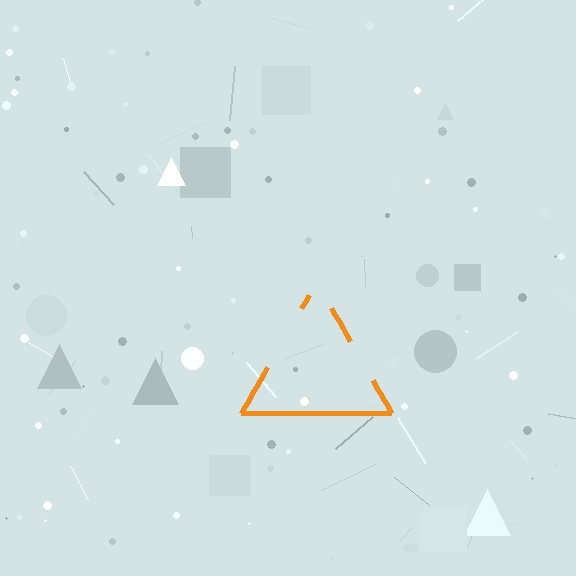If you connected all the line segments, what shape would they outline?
They would outline a triangle.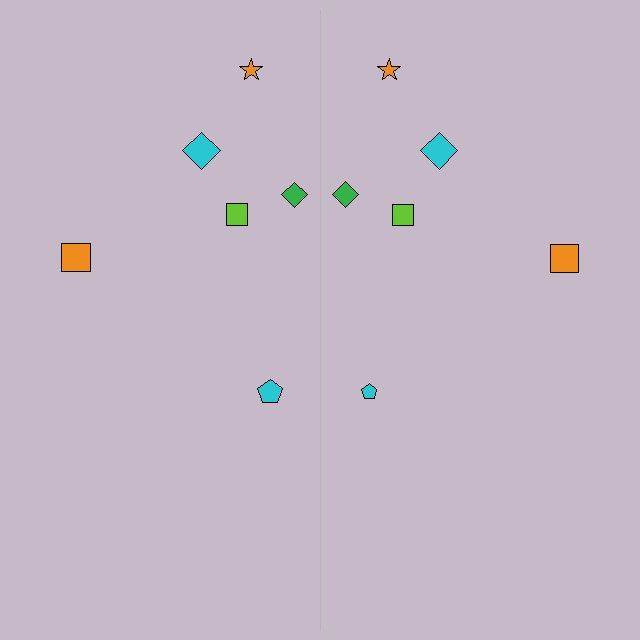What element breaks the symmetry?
The cyan pentagon on the right side has a different size than its mirror counterpart.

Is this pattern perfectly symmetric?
No, the pattern is not perfectly symmetric. The cyan pentagon on the right side has a different size than its mirror counterpart.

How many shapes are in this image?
There are 12 shapes in this image.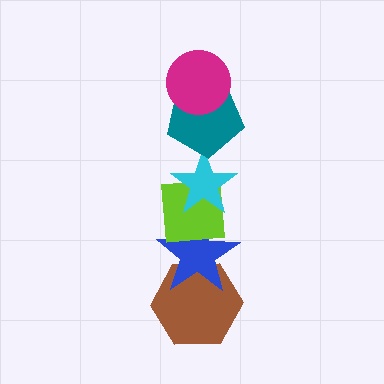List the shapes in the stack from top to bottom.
From top to bottom: the magenta circle, the teal pentagon, the cyan star, the lime square, the blue star, the brown hexagon.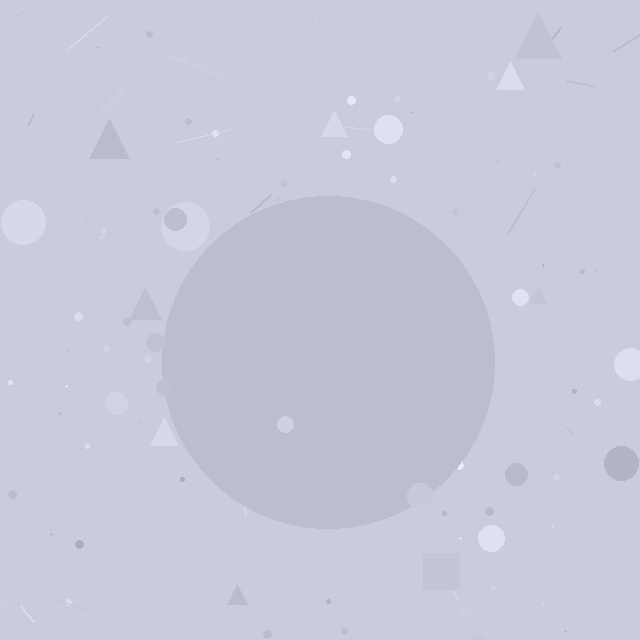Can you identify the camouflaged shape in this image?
The camouflaged shape is a circle.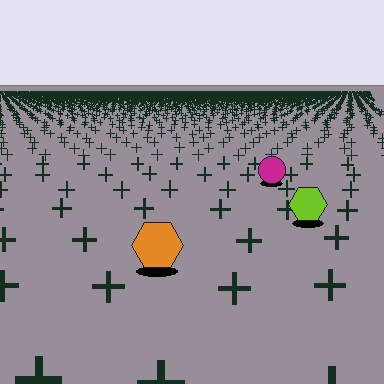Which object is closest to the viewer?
The orange hexagon is closest. The texture marks near it are larger and more spread out.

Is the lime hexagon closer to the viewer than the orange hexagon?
No. The orange hexagon is closer — you can tell from the texture gradient: the ground texture is coarser near it.